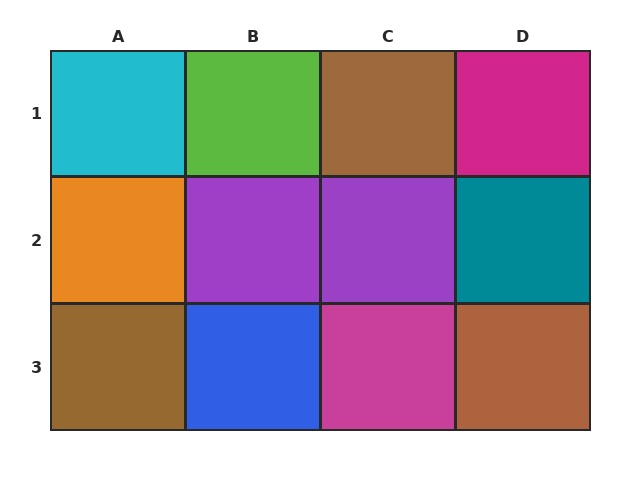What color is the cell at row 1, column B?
Lime.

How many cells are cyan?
1 cell is cyan.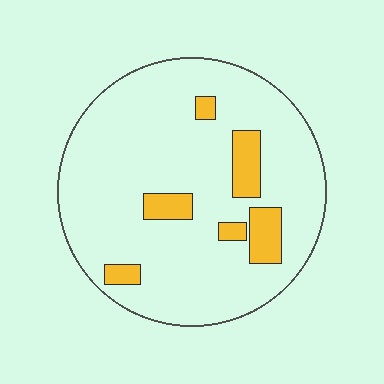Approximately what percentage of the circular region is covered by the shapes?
Approximately 10%.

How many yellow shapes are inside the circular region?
6.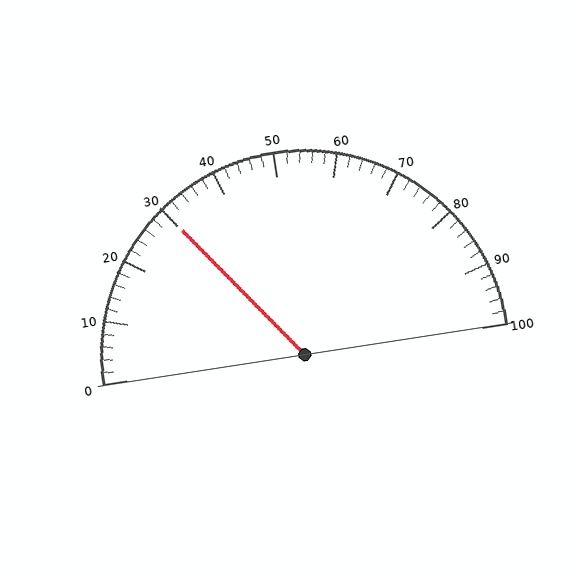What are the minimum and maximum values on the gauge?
The gauge ranges from 0 to 100.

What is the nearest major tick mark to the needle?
The nearest major tick mark is 30.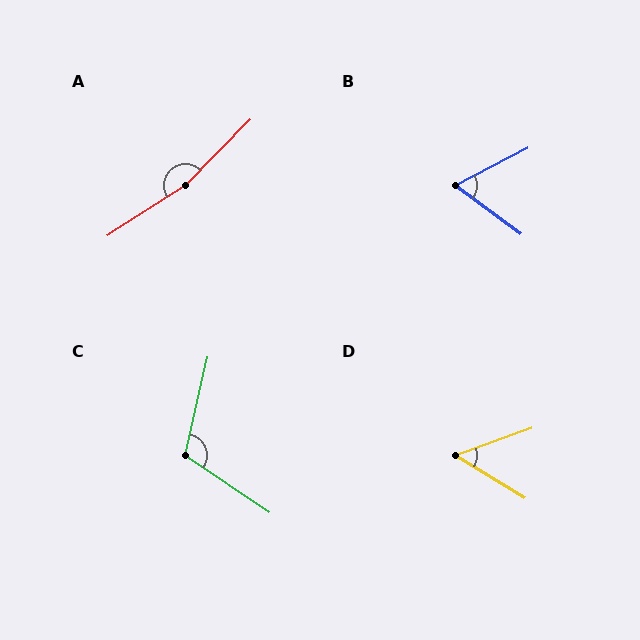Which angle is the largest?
A, at approximately 167 degrees.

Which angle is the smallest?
D, at approximately 51 degrees.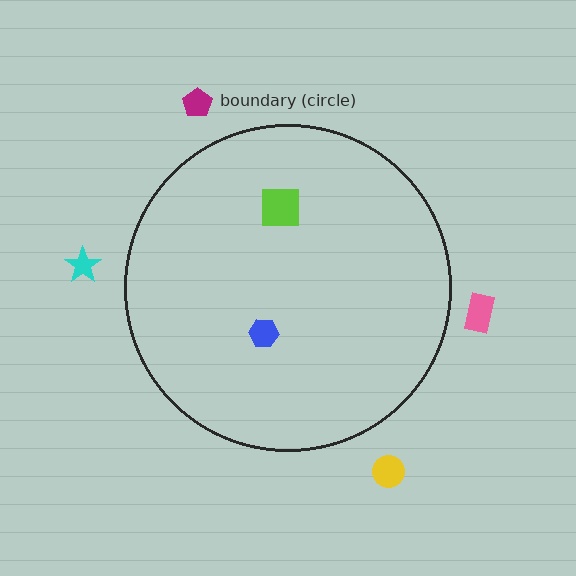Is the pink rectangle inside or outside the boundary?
Outside.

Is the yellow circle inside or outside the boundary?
Outside.